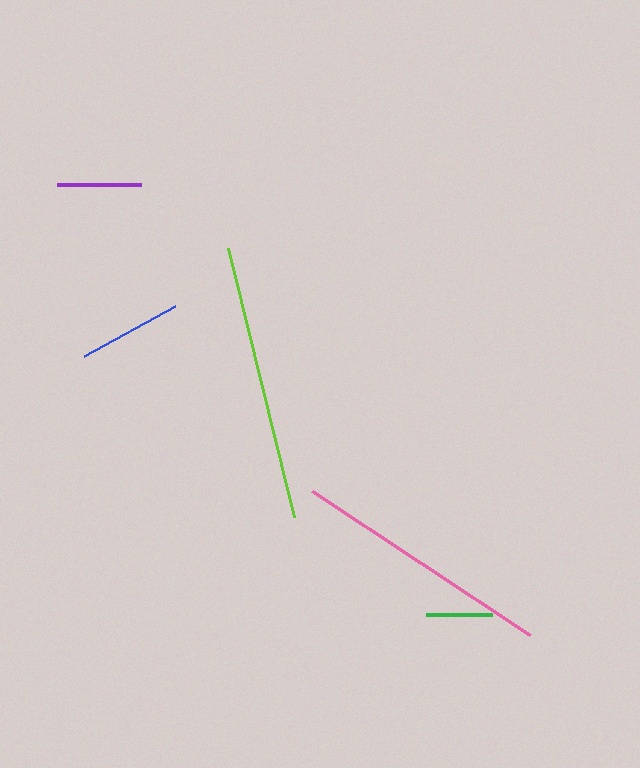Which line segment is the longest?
The lime line is the longest at approximately 277 pixels.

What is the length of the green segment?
The green segment is approximately 67 pixels long.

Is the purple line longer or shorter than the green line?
The purple line is longer than the green line.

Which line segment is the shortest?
The green line is the shortest at approximately 67 pixels.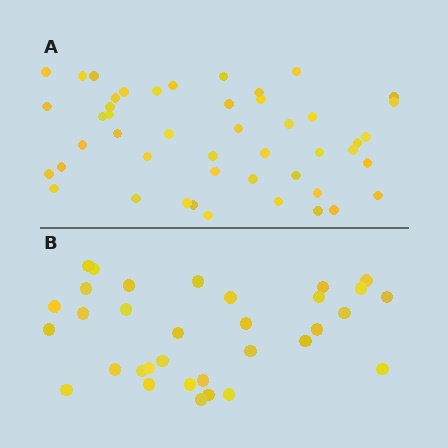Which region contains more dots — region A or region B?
Region A (the top region) has more dots.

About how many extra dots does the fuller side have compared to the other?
Region A has approximately 15 more dots than region B.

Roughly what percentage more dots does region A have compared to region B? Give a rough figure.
About 40% more.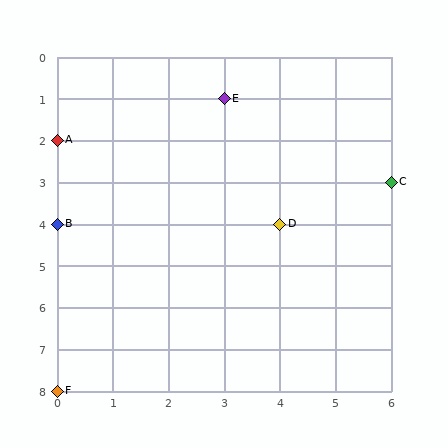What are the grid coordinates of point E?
Point E is at grid coordinates (3, 1).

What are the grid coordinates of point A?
Point A is at grid coordinates (0, 2).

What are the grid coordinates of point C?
Point C is at grid coordinates (6, 3).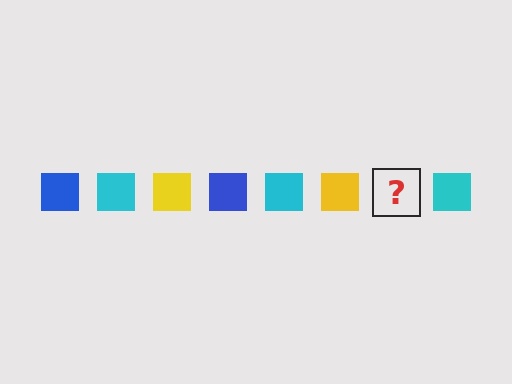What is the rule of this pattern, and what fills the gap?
The rule is that the pattern cycles through blue, cyan, yellow squares. The gap should be filled with a blue square.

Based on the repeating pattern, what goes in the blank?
The blank should be a blue square.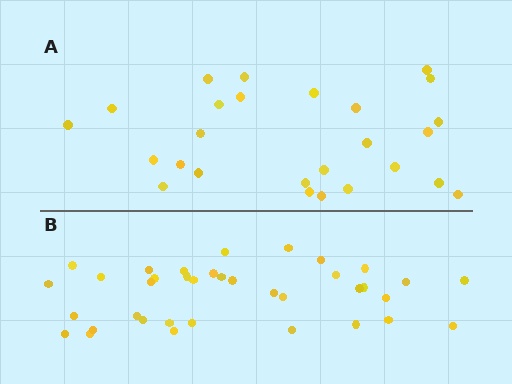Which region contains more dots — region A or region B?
Region B (the bottom region) has more dots.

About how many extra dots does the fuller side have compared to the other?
Region B has roughly 12 or so more dots than region A.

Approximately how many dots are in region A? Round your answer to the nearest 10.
About 30 dots. (The exact count is 26, which rounds to 30.)